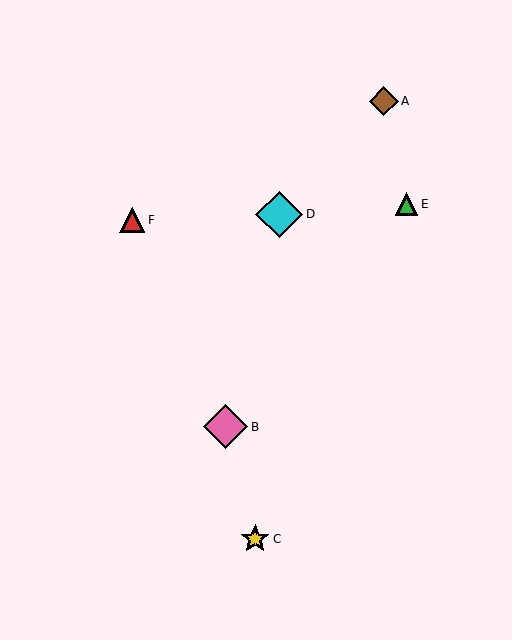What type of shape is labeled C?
Shape C is a yellow star.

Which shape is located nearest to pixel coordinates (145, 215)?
The red triangle (labeled F) at (132, 220) is nearest to that location.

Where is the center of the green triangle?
The center of the green triangle is at (407, 204).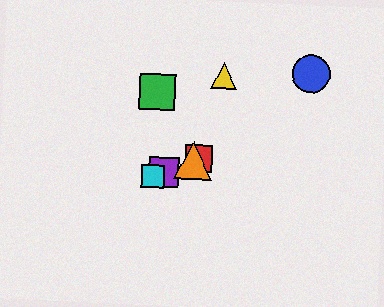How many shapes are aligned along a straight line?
4 shapes (the red square, the purple square, the orange triangle, the cyan square) are aligned along a straight line.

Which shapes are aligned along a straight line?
The red square, the purple square, the orange triangle, the cyan square are aligned along a straight line.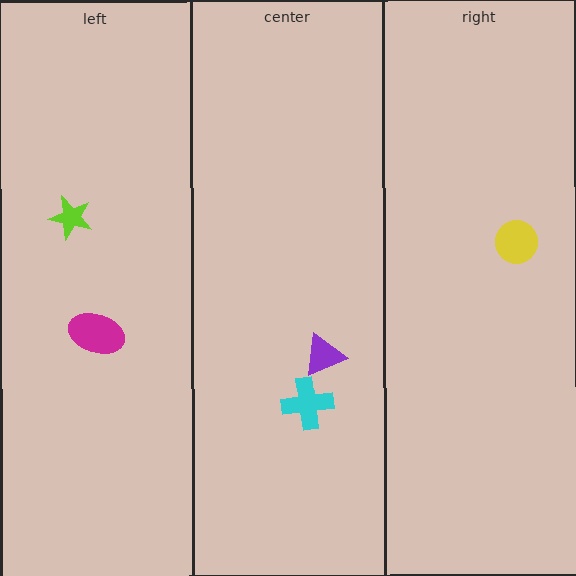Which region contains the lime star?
The left region.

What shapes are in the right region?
The yellow circle.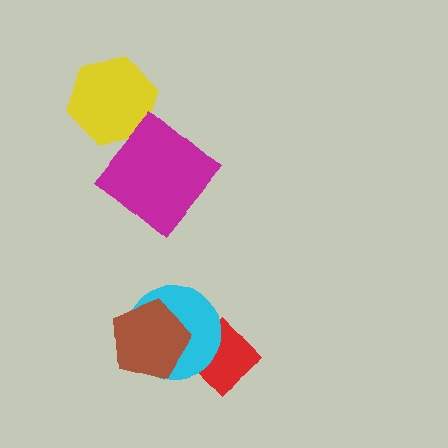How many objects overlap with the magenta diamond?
0 objects overlap with the magenta diamond.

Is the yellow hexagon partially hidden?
No, no other shape covers it.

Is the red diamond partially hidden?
Yes, it is partially covered by another shape.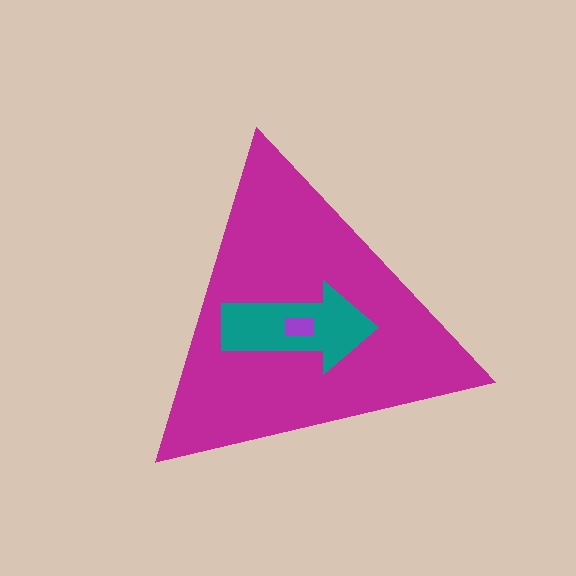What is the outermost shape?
The magenta triangle.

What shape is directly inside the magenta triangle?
The teal arrow.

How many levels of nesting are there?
3.